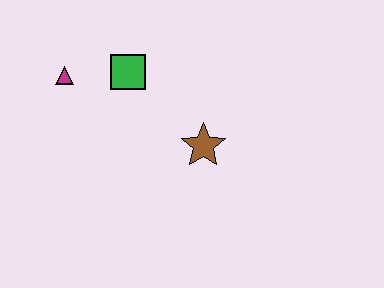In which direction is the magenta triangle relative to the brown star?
The magenta triangle is to the left of the brown star.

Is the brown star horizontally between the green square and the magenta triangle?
No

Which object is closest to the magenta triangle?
The green square is closest to the magenta triangle.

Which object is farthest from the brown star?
The magenta triangle is farthest from the brown star.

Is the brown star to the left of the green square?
No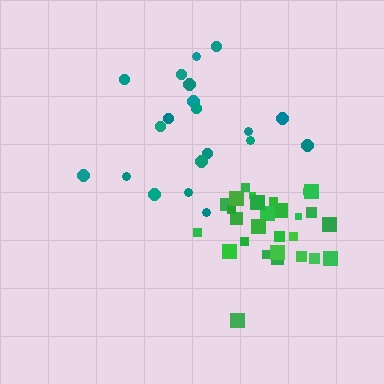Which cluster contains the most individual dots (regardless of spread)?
Green (29).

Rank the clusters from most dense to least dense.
green, teal.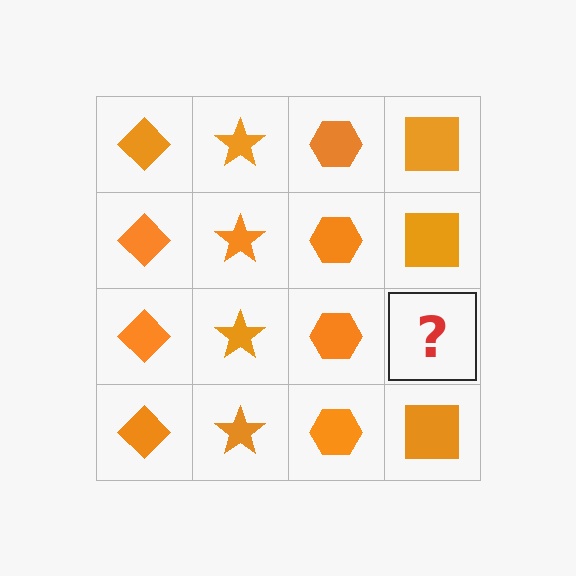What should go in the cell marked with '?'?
The missing cell should contain an orange square.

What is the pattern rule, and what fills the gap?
The rule is that each column has a consistent shape. The gap should be filled with an orange square.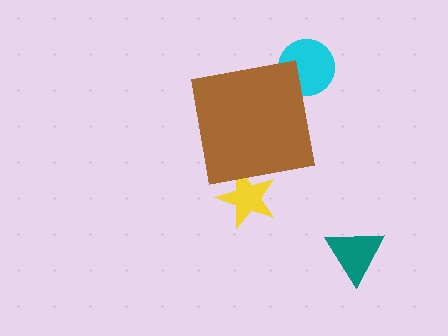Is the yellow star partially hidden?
Yes, the yellow star is partially hidden behind the brown square.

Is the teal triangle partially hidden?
No, the teal triangle is fully visible.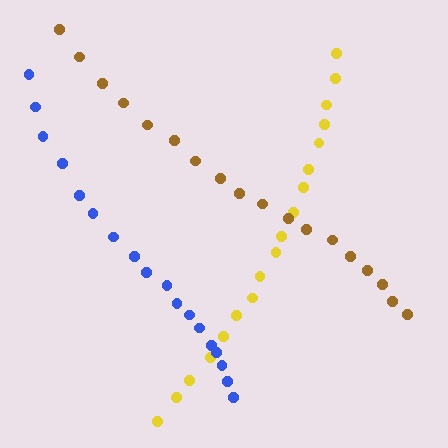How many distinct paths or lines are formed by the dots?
There are 3 distinct paths.